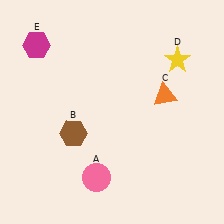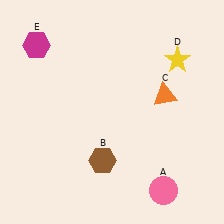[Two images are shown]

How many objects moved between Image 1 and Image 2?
2 objects moved between the two images.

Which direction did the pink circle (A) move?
The pink circle (A) moved right.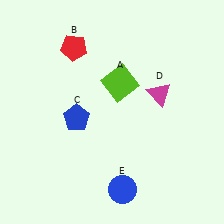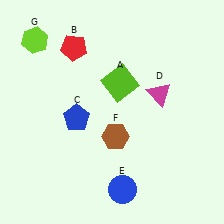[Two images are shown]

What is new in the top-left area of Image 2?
A lime hexagon (G) was added in the top-left area of Image 2.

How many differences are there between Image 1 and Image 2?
There are 2 differences between the two images.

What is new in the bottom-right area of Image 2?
A brown hexagon (F) was added in the bottom-right area of Image 2.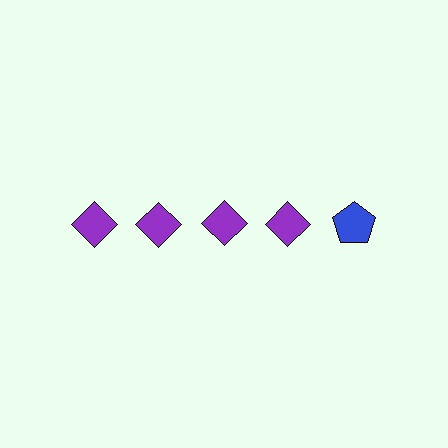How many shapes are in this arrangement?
There are 5 shapes arranged in a grid pattern.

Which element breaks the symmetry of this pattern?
The blue pentagon in the top row, rightmost column breaks the symmetry. All other shapes are purple diamonds.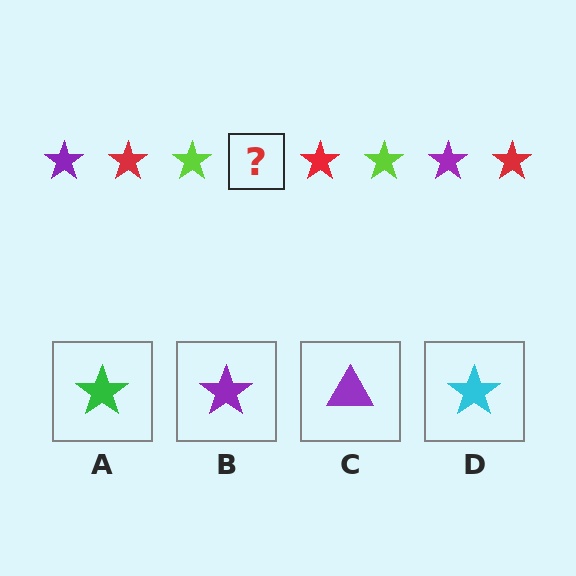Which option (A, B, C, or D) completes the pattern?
B.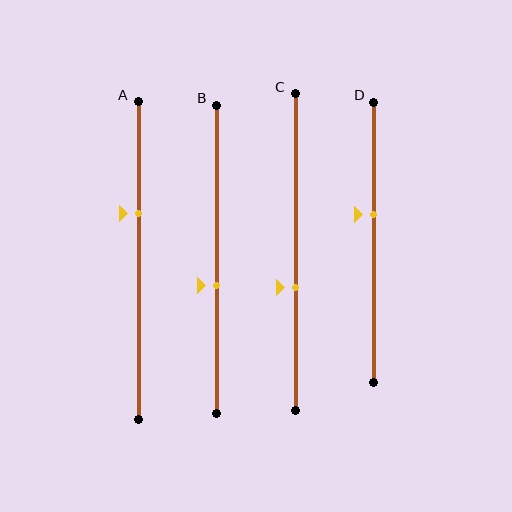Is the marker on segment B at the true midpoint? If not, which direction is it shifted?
No, the marker on segment B is shifted downward by about 8% of the segment length.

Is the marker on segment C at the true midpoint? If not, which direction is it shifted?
No, the marker on segment C is shifted downward by about 11% of the segment length.